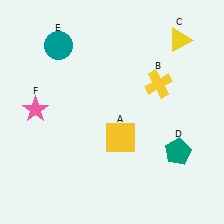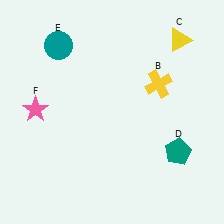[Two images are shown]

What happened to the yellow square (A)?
The yellow square (A) was removed in Image 2. It was in the bottom-right area of Image 1.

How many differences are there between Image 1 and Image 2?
There is 1 difference between the two images.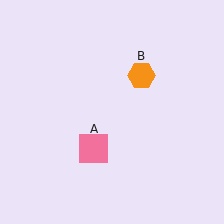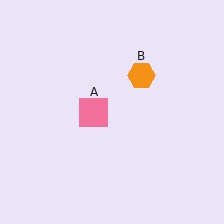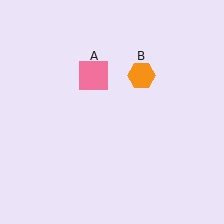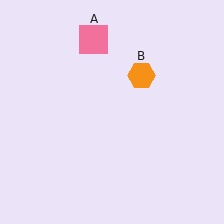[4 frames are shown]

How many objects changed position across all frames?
1 object changed position: pink square (object A).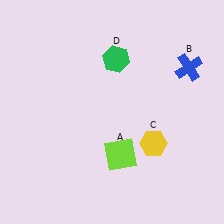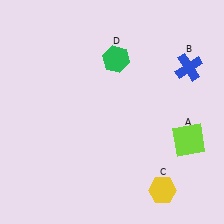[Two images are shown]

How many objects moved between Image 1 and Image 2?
2 objects moved between the two images.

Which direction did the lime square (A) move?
The lime square (A) moved right.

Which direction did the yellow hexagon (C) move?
The yellow hexagon (C) moved down.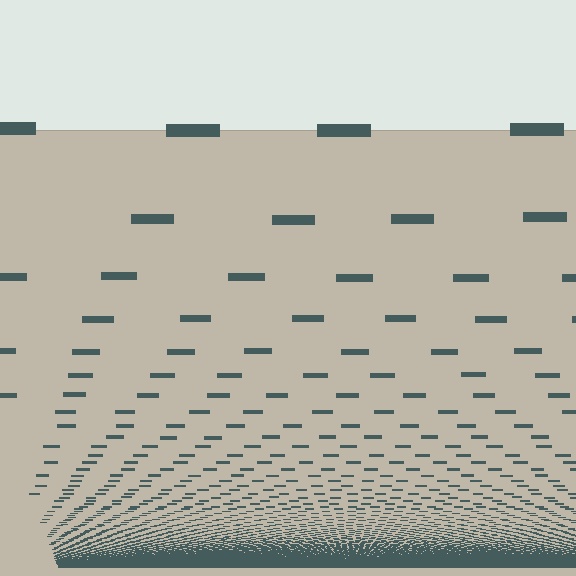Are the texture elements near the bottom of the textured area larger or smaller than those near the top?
Smaller. The gradient is inverted — elements near the bottom are smaller and denser.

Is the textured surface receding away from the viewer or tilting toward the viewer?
The surface appears to tilt toward the viewer. Texture elements get larger and sparser toward the top.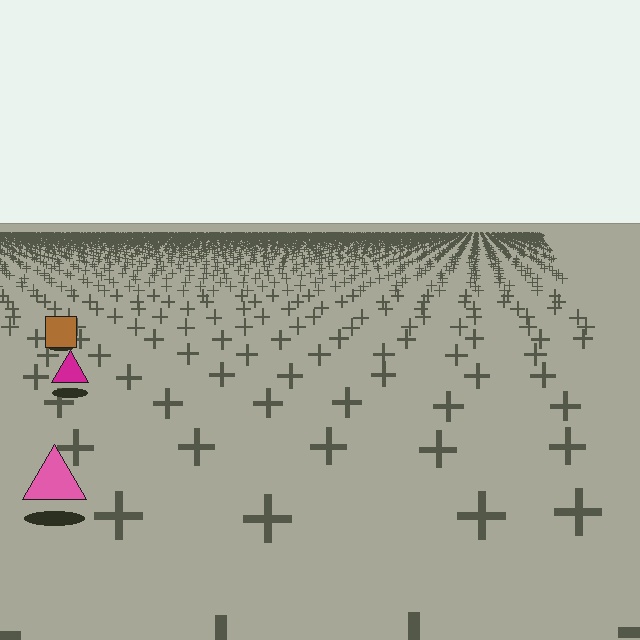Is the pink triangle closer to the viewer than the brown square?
Yes. The pink triangle is closer — you can tell from the texture gradient: the ground texture is coarser near it.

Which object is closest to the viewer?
The pink triangle is closest. The texture marks near it are larger and more spread out.